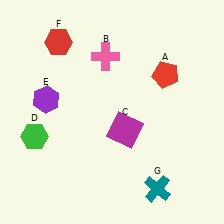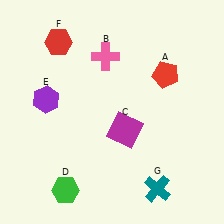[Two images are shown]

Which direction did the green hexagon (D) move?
The green hexagon (D) moved down.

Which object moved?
The green hexagon (D) moved down.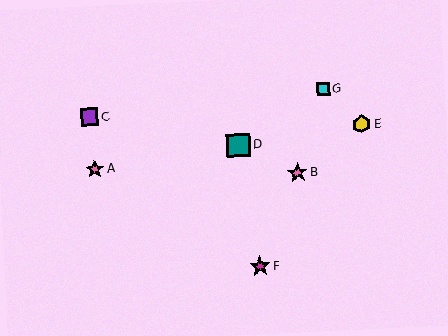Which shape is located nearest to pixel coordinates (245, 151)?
The teal square (labeled D) at (238, 145) is nearest to that location.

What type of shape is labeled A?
Shape A is a pink star.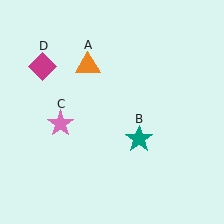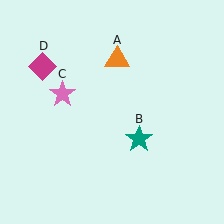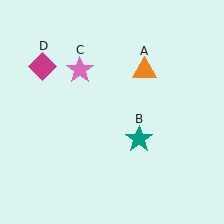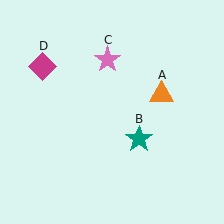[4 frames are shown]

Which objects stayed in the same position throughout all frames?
Teal star (object B) and magenta diamond (object D) remained stationary.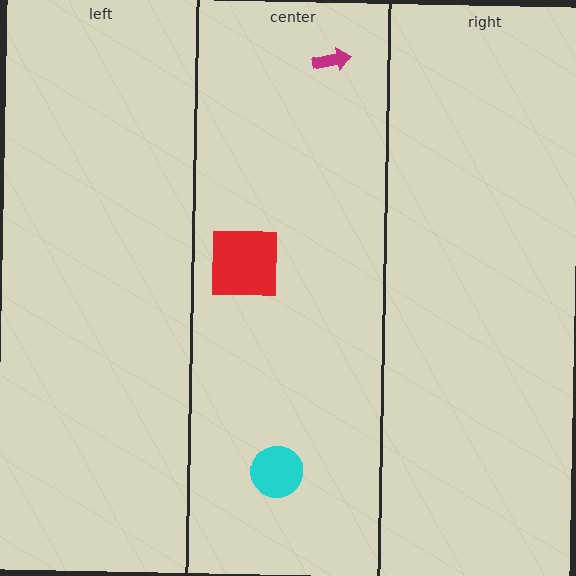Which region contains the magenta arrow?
The center region.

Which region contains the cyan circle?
The center region.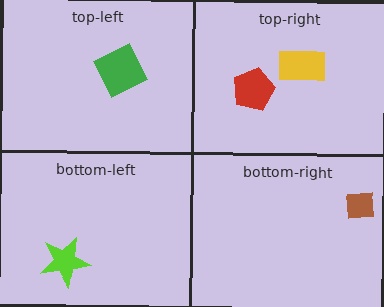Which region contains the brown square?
The bottom-right region.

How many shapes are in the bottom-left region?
1.